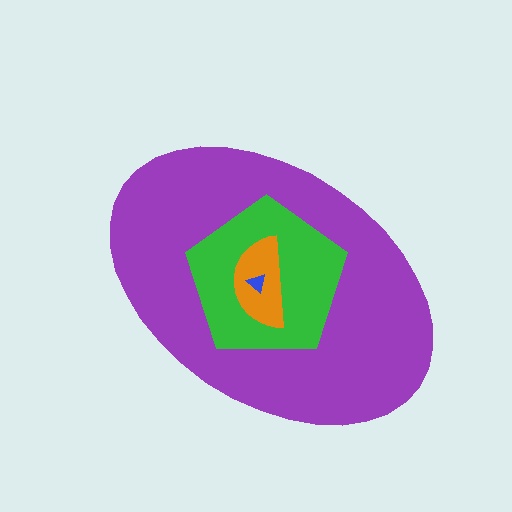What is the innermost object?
The blue triangle.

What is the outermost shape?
The purple ellipse.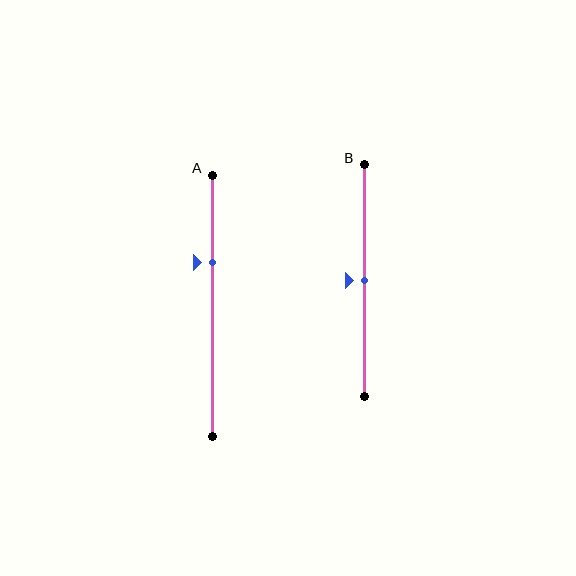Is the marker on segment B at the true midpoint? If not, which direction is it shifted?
Yes, the marker on segment B is at the true midpoint.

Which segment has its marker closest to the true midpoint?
Segment B has its marker closest to the true midpoint.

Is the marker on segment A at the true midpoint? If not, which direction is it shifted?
No, the marker on segment A is shifted upward by about 17% of the segment length.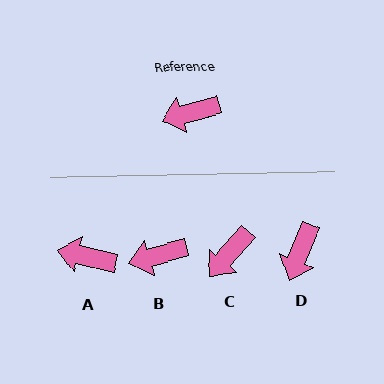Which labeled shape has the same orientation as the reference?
B.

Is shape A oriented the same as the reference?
No, it is off by about 28 degrees.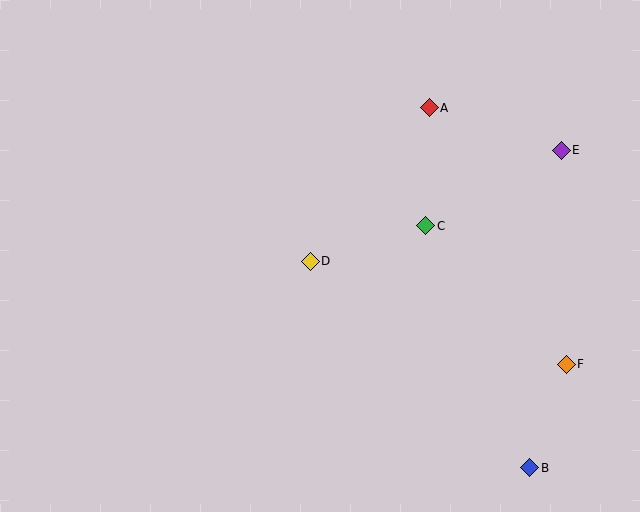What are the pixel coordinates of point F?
Point F is at (566, 364).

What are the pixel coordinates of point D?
Point D is at (310, 261).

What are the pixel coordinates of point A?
Point A is at (429, 108).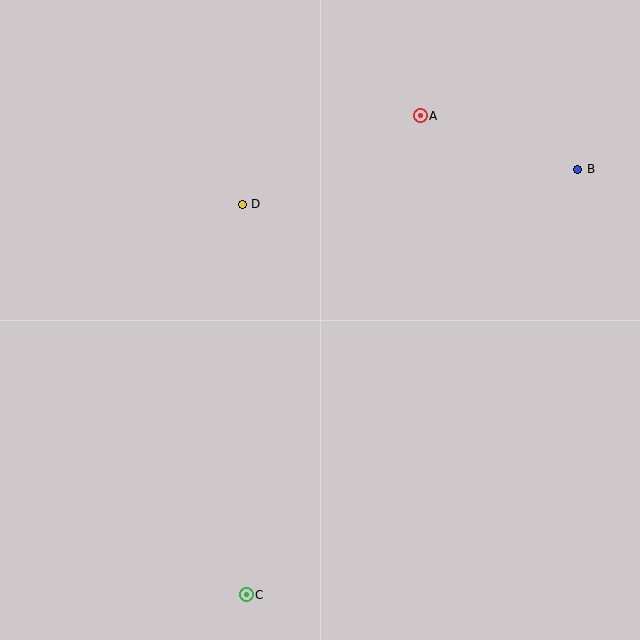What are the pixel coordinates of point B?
Point B is at (578, 169).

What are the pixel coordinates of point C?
Point C is at (246, 595).